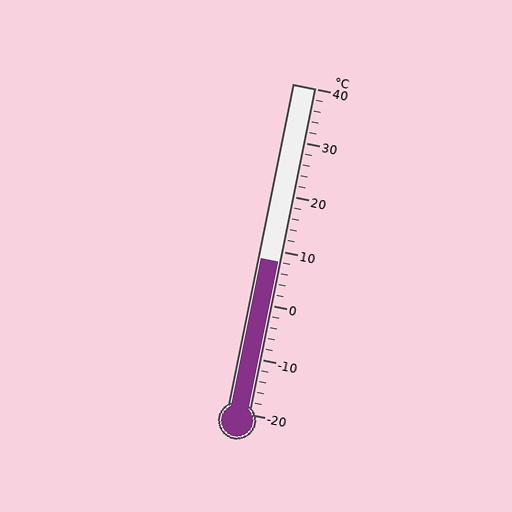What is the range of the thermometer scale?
The thermometer scale ranges from -20°C to 40°C.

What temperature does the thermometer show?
The thermometer shows approximately 8°C.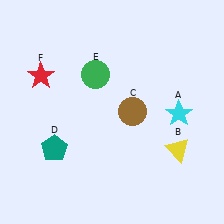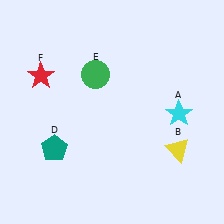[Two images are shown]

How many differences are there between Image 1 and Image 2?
There is 1 difference between the two images.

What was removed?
The brown circle (C) was removed in Image 2.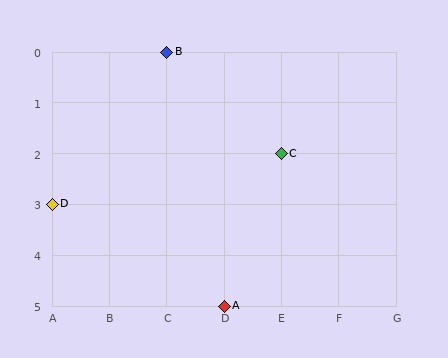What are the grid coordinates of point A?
Point A is at grid coordinates (D, 5).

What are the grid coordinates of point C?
Point C is at grid coordinates (E, 2).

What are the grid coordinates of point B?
Point B is at grid coordinates (C, 0).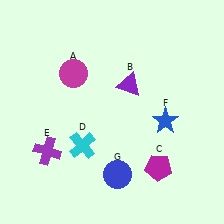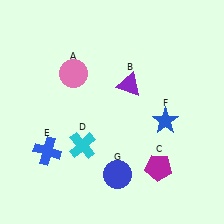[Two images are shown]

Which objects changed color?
A changed from magenta to pink. E changed from purple to blue.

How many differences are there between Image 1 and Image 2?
There are 2 differences between the two images.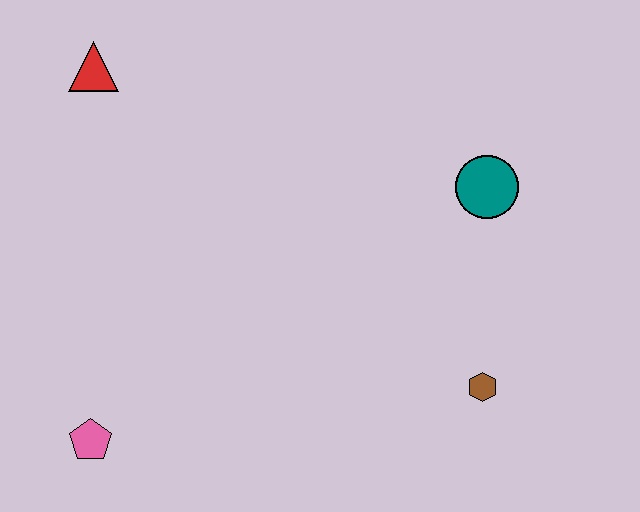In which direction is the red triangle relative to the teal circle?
The red triangle is to the left of the teal circle.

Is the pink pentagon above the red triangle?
No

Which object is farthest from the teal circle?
The pink pentagon is farthest from the teal circle.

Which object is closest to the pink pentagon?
The red triangle is closest to the pink pentagon.